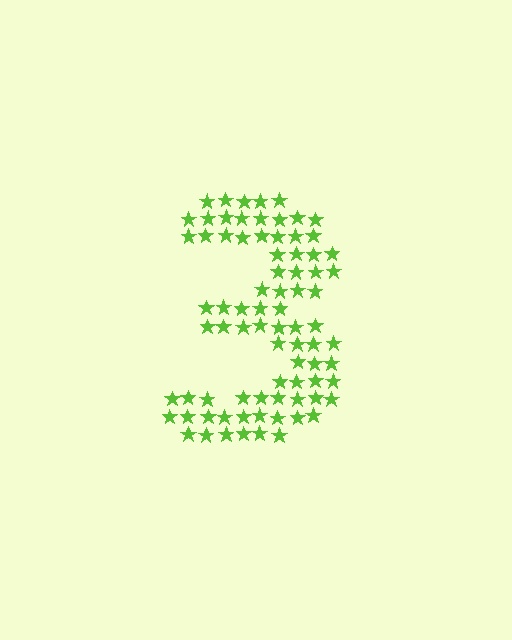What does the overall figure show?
The overall figure shows the digit 3.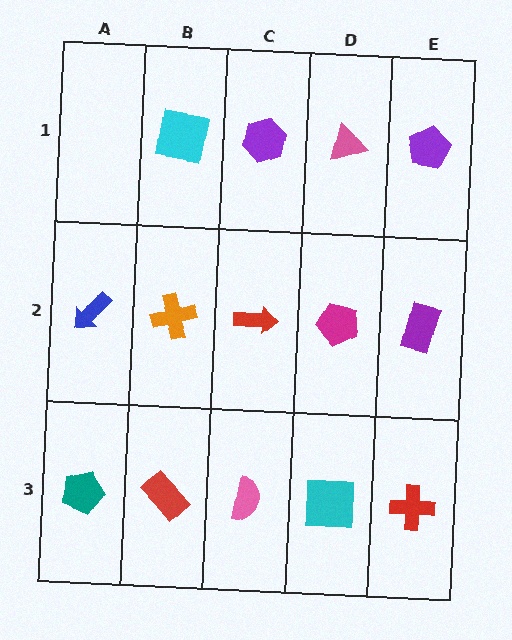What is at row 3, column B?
A red rectangle.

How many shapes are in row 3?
5 shapes.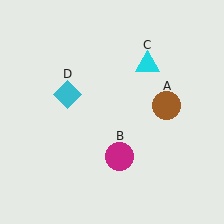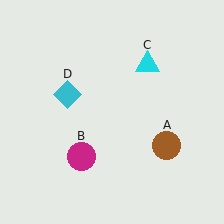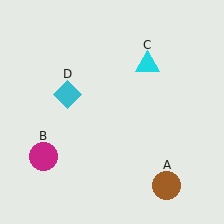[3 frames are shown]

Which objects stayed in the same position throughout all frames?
Cyan triangle (object C) and cyan diamond (object D) remained stationary.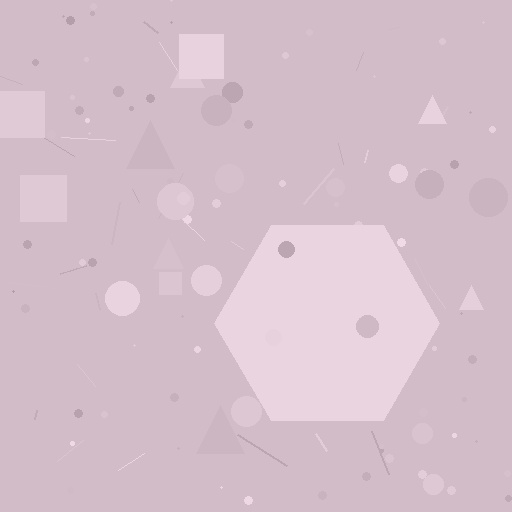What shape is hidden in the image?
A hexagon is hidden in the image.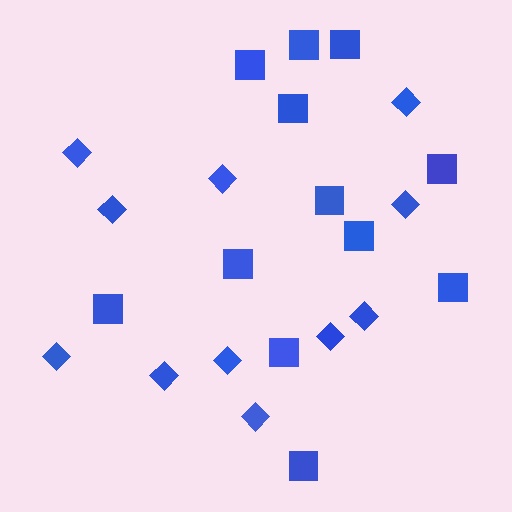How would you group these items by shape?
There are 2 groups: one group of squares (12) and one group of diamonds (11).